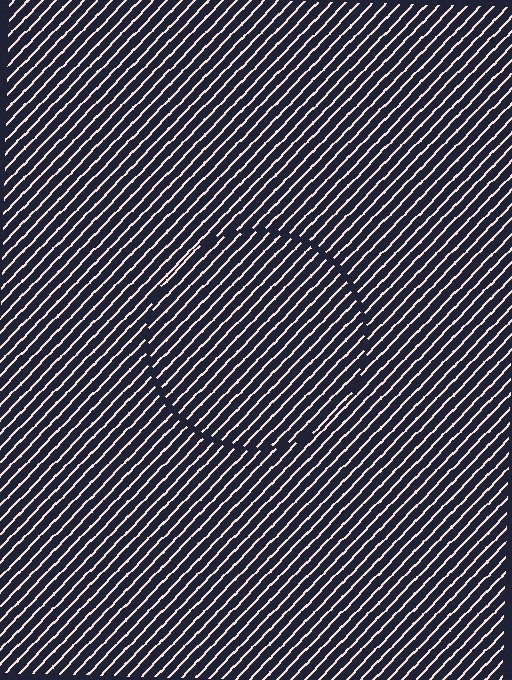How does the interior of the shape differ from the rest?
The interior of the shape contains the same grating, shifted by half a period — the contour is defined by the phase discontinuity where line-ends from the inner and outer gratings abut.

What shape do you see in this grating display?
An illusory circle. The interior of the shape contains the same grating, shifted by half a period — the contour is defined by the phase discontinuity where line-ends from the inner and outer gratings abut.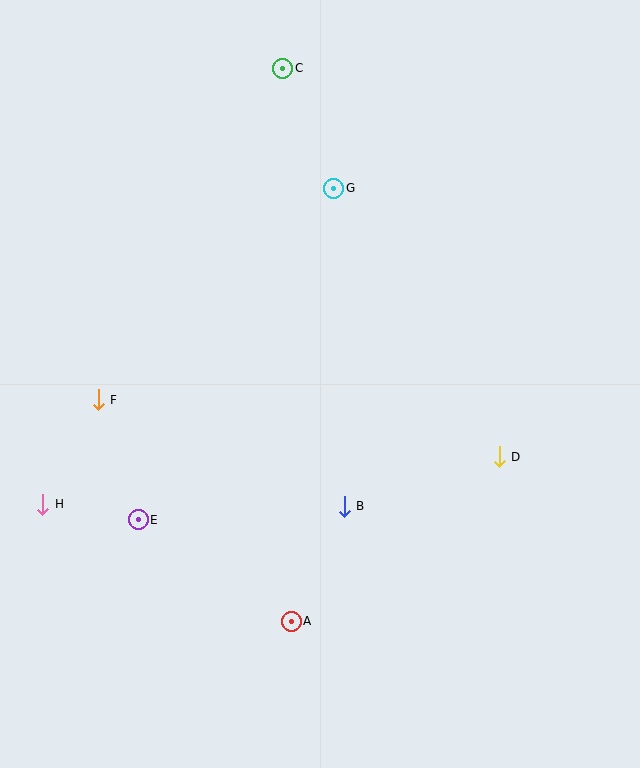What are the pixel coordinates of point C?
Point C is at (283, 68).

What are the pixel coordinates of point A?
Point A is at (291, 621).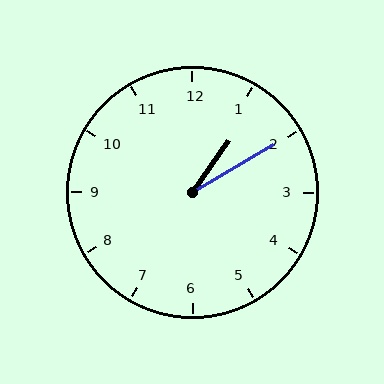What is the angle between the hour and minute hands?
Approximately 25 degrees.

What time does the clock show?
1:10.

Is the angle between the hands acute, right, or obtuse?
It is acute.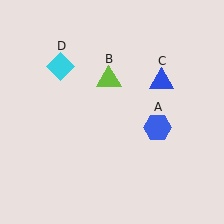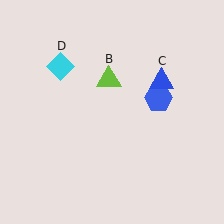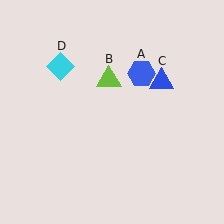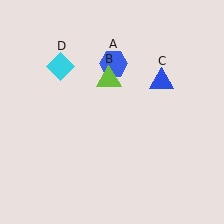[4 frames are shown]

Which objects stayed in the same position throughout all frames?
Lime triangle (object B) and blue triangle (object C) and cyan diamond (object D) remained stationary.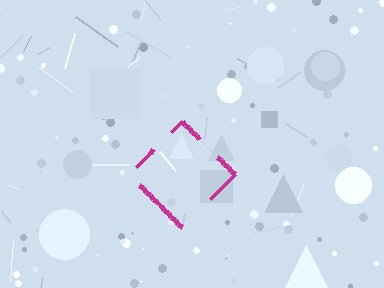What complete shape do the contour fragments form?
The contour fragments form a diamond.